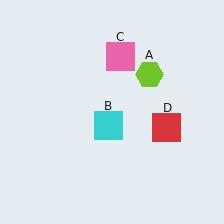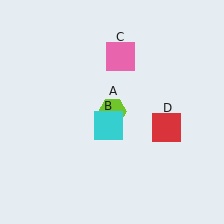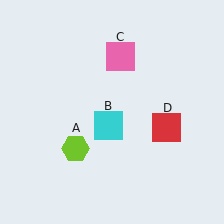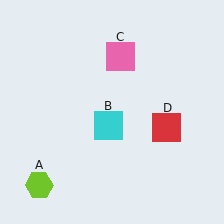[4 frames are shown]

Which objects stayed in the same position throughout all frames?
Cyan square (object B) and pink square (object C) and red square (object D) remained stationary.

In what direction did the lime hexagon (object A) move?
The lime hexagon (object A) moved down and to the left.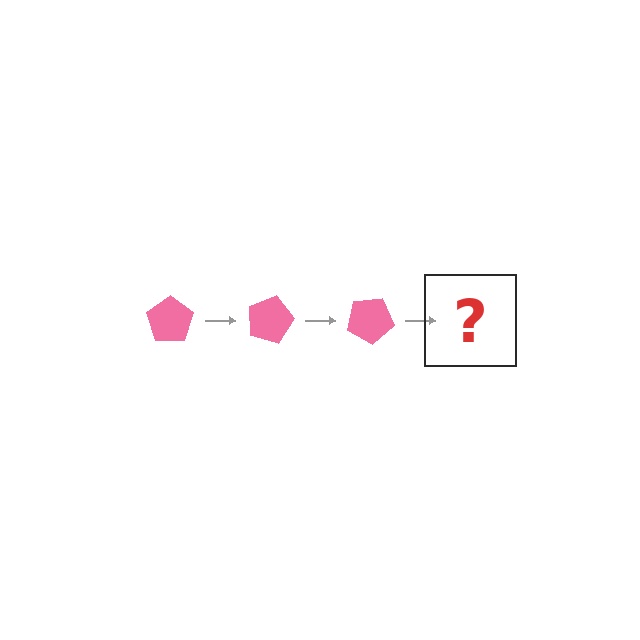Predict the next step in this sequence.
The next step is a pink pentagon rotated 45 degrees.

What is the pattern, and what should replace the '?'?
The pattern is that the pentagon rotates 15 degrees each step. The '?' should be a pink pentagon rotated 45 degrees.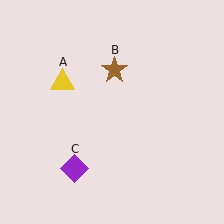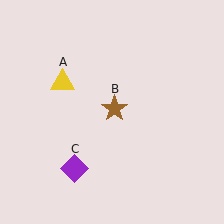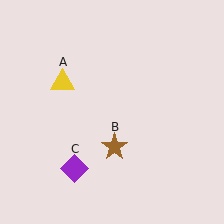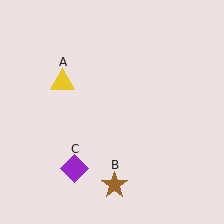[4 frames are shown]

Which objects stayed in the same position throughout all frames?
Yellow triangle (object A) and purple diamond (object C) remained stationary.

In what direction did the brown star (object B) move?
The brown star (object B) moved down.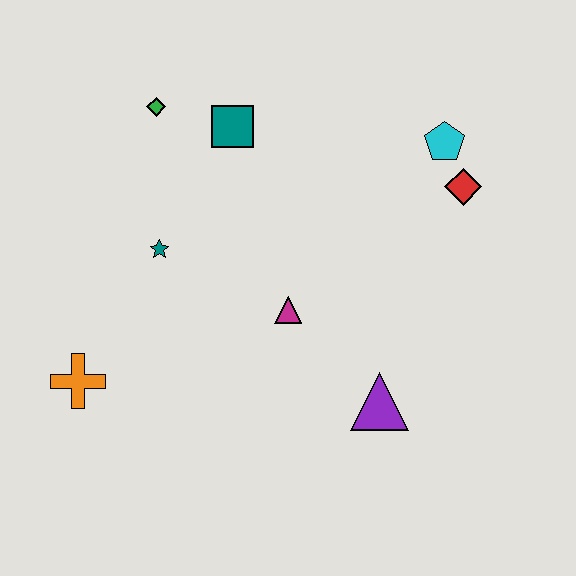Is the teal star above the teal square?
No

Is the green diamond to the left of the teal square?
Yes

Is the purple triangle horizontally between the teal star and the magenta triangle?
No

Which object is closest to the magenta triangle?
The purple triangle is closest to the magenta triangle.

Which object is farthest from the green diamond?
The purple triangle is farthest from the green diamond.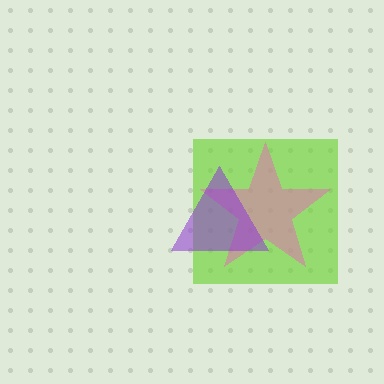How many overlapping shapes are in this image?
There are 3 overlapping shapes in the image.